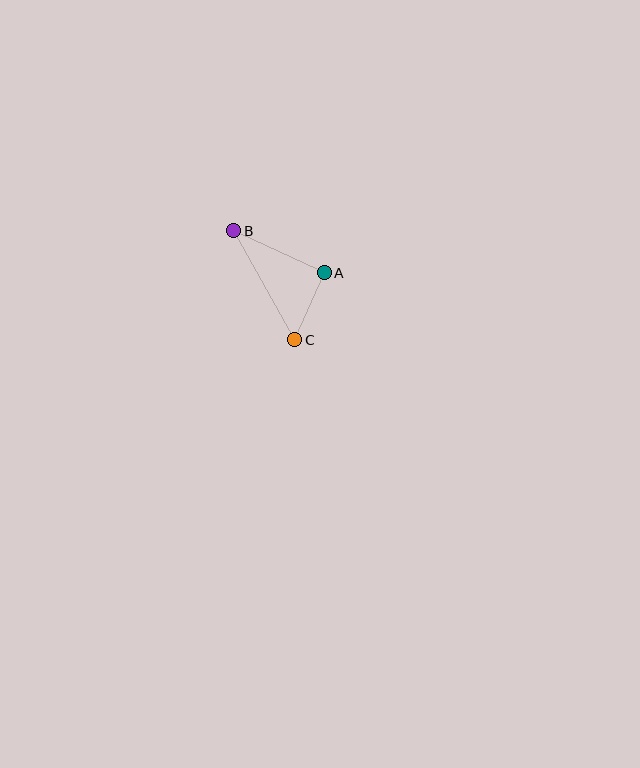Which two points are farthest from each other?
Points B and C are farthest from each other.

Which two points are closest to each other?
Points A and C are closest to each other.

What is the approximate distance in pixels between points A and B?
The distance between A and B is approximately 100 pixels.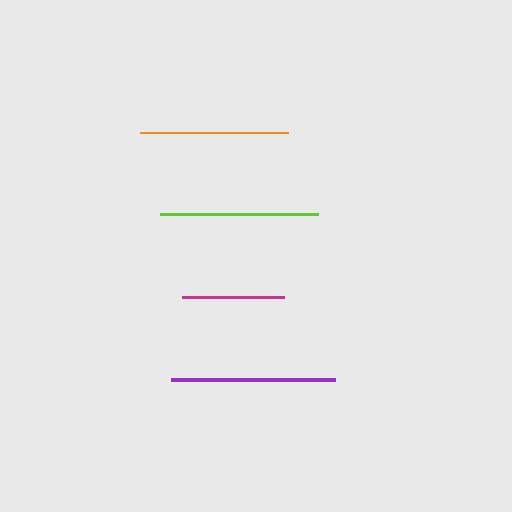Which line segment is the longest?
The purple line is the longest at approximately 163 pixels.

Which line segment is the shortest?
The magenta line is the shortest at approximately 102 pixels.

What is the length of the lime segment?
The lime segment is approximately 157 pixels long.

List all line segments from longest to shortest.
From longest to shortest: purple, lime, orange, magenta.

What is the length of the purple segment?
The purple segment is approximately 163 pixels long.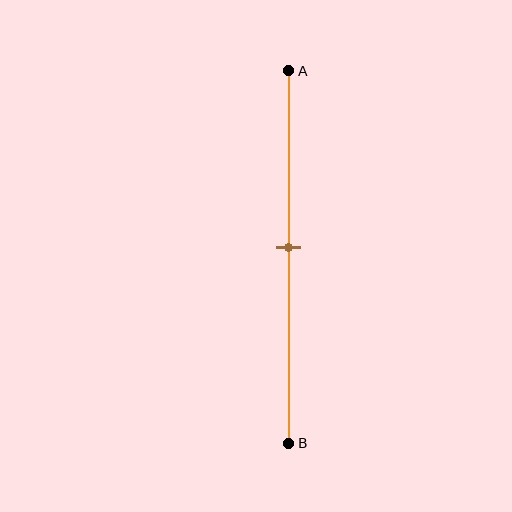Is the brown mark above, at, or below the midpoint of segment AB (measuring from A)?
The brown mark is approximately at the midpoint of segment AB.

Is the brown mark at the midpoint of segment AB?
Yes, the mark is approximately at the midpoint.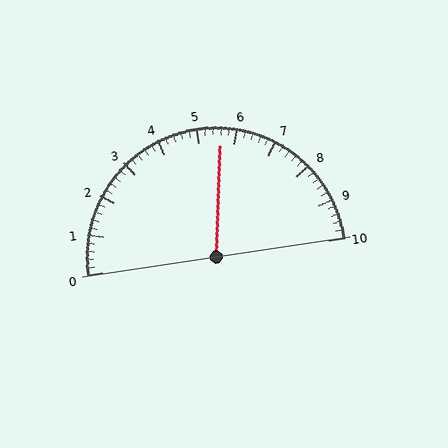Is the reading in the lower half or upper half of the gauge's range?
The reading is in the upper half of the range (0 to 10).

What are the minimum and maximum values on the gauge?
The gauge ranges from 0 to 10.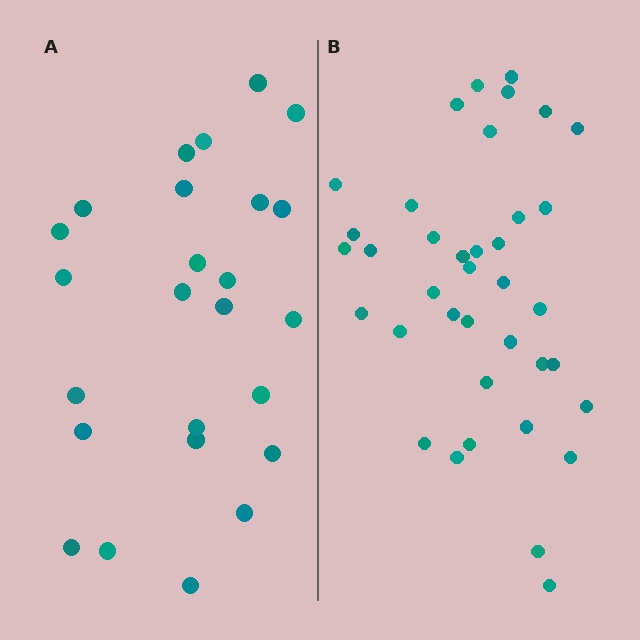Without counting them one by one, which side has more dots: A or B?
Region B (the right region) has more dots.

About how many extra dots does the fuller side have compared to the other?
Region B has approximately 15 more dots than region A.